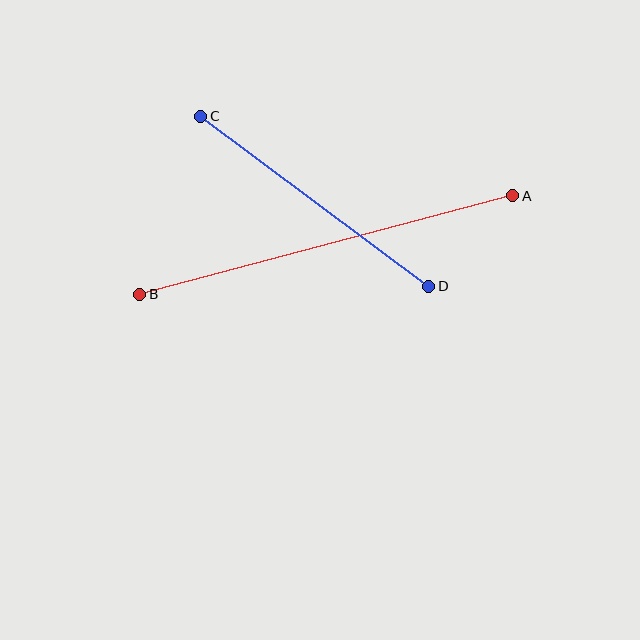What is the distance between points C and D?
The distance is approximately 284 pixels.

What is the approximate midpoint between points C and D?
The midpoint is at approximately (315, 201) pixels.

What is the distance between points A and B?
The distance is approximately 386 pixels.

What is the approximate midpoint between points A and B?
The midpoint is at approximately (326, 245) pixels.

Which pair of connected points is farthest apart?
Points A and B are farthest apart.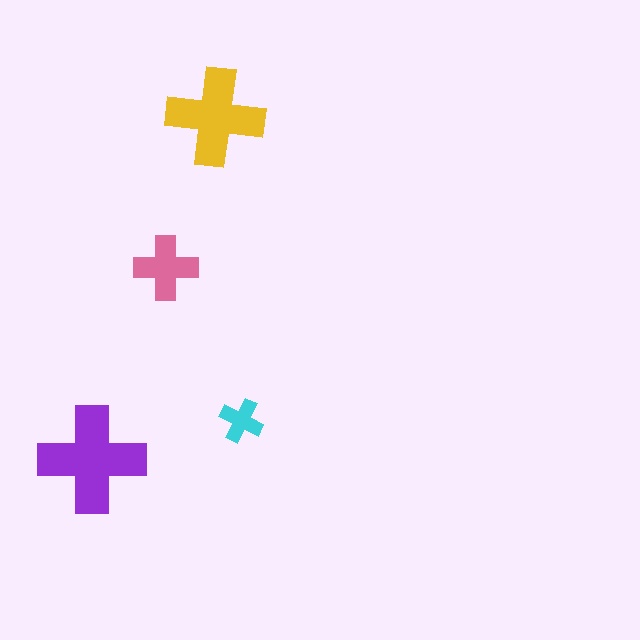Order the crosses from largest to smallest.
the purple one, the yellow one, the pink one, the cyan one.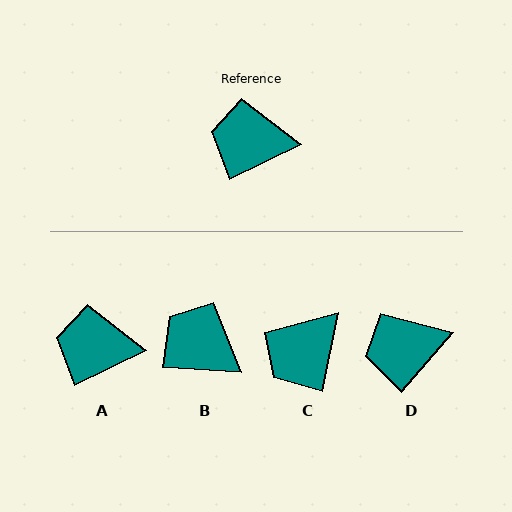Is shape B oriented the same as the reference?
No, it is off by about 30 degrees.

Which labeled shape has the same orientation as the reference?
A.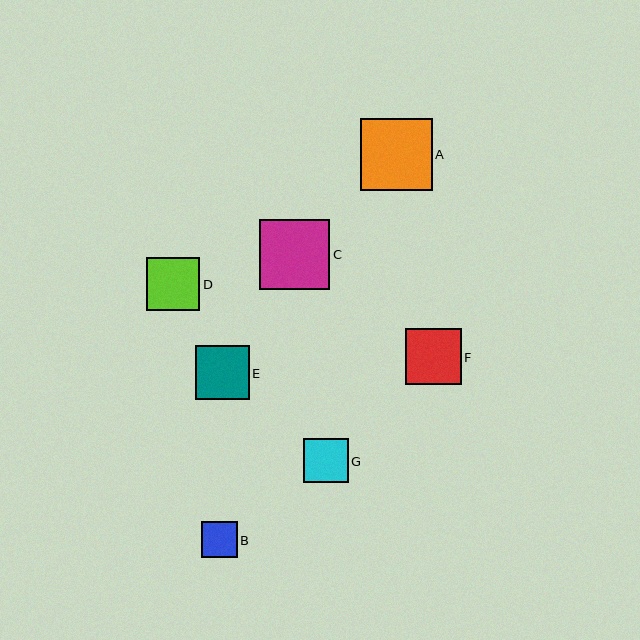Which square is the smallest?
Square B is the smallest with a size of approximately 36 pixels.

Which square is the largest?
Square A is the largest with a size of approximately 72 pixels.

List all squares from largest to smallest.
From largest to smallest: A, C, F, E, D, G, B.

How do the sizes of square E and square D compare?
Square E and square D are approximately the same size.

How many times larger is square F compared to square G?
Square F is approximately 1.3 times the size of square G.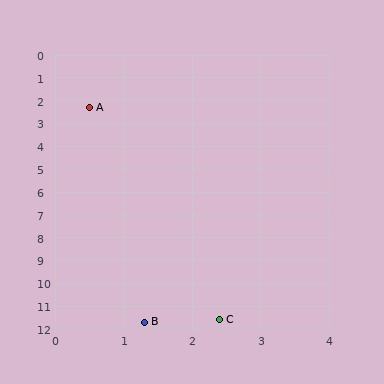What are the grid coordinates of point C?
Point C is at approximately (2.4, 11.6).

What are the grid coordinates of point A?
Point A is at approximately (0.5, 2.3).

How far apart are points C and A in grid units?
Points C and A are about 9.5 grid units apart.